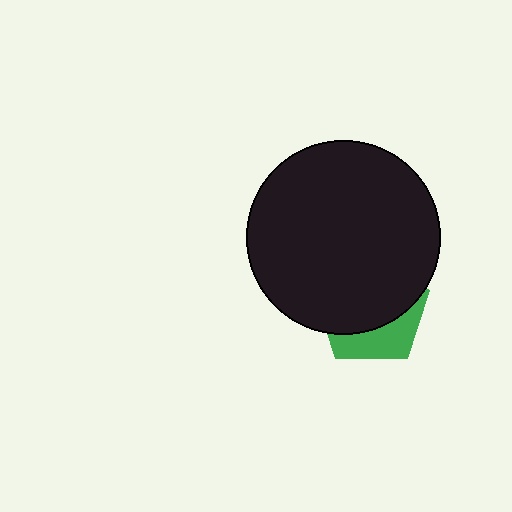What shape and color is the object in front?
The object in front is a black circle.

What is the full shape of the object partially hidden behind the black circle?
The partially hidden object is a green pentagon.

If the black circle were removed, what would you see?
You would see the complete green pentagon.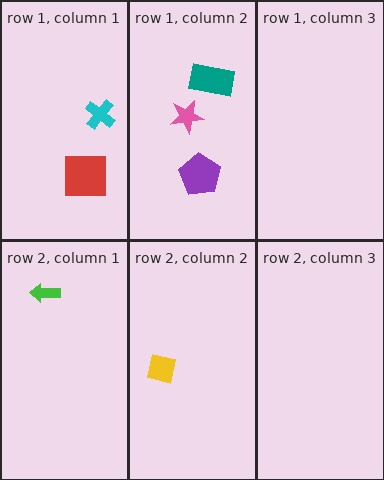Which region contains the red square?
The row 1, column 1 region.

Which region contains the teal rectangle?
The row 1, column 2 region.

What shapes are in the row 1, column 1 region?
The red square, the cyan cross.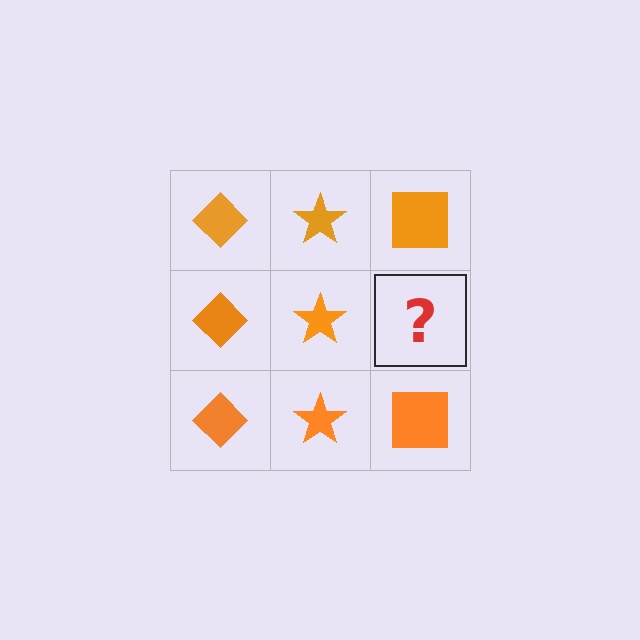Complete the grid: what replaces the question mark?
The question mark should be replaced with an orange square.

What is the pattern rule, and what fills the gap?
The rule is that each column has a consistent shape. The gap should be filled with an orange square.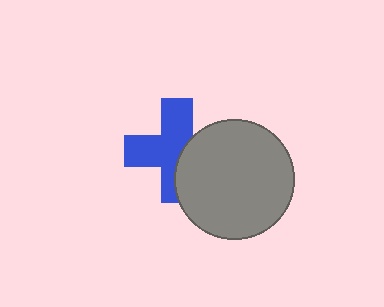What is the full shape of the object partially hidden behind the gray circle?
The partially hidden object is a blue cross.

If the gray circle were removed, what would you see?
You would see the complete blue cross.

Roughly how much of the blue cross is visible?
About half of it is visible (roughly 62%).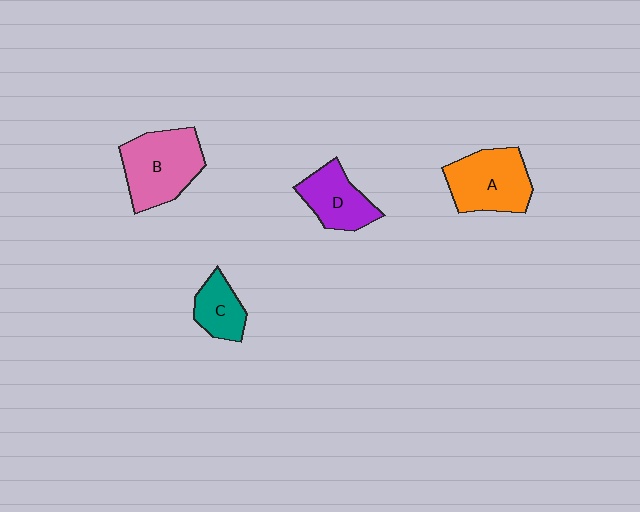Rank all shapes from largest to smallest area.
From largest to smallest: B (pink), A (orange), D (purple), C (teal).